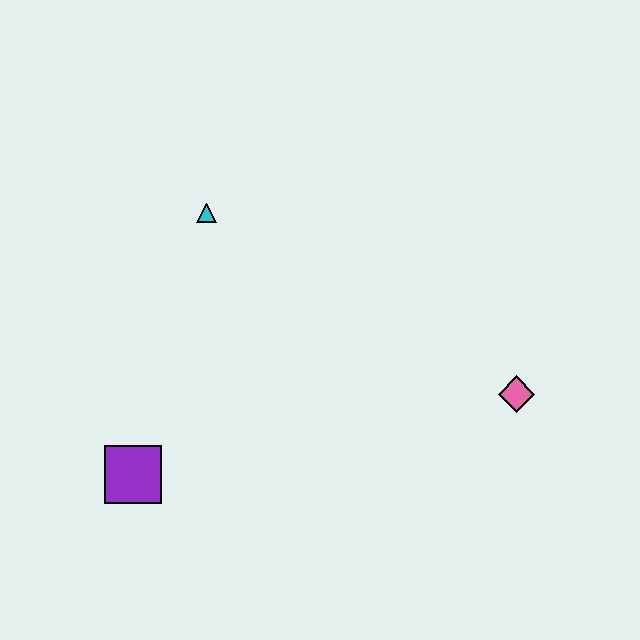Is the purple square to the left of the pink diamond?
Yes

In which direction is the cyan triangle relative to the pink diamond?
The cyan triangle is to the left of the pink diamond.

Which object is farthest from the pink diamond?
The purple square is farthest from the pink diamond.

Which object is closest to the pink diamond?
The cyan triangle is closest to the pink diamond.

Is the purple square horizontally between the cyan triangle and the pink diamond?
No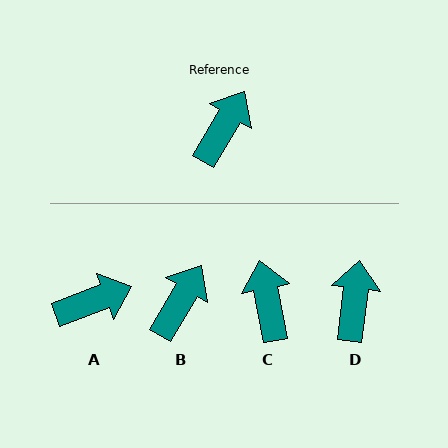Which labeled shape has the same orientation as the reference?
B.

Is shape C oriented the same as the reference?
No, it is off by about 41 degrees.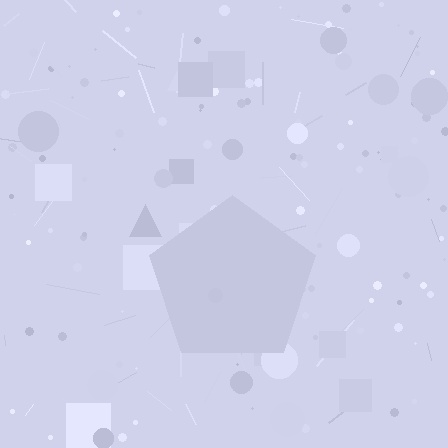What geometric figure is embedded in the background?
A pentagon is embedded in the background.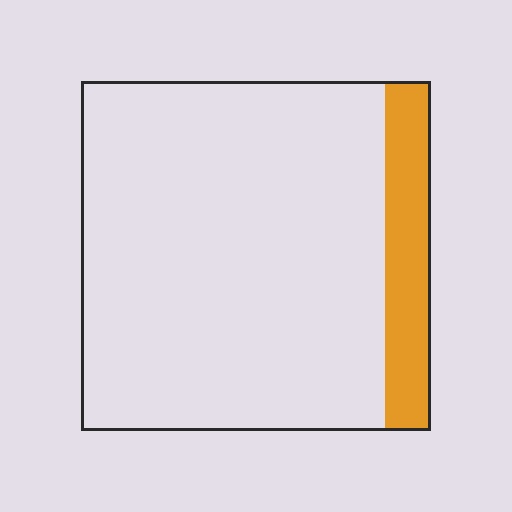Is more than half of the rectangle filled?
No.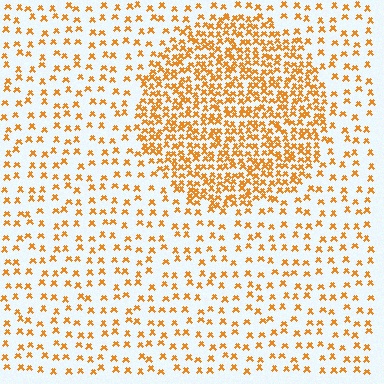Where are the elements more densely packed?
The elements are more densely packed inside the circle boundary.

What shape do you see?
I see a circle.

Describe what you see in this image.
The image contains small orange elements arranged at two different densities. A circle-shaped region is visible where the elements are more densely packed than the surrounding area.